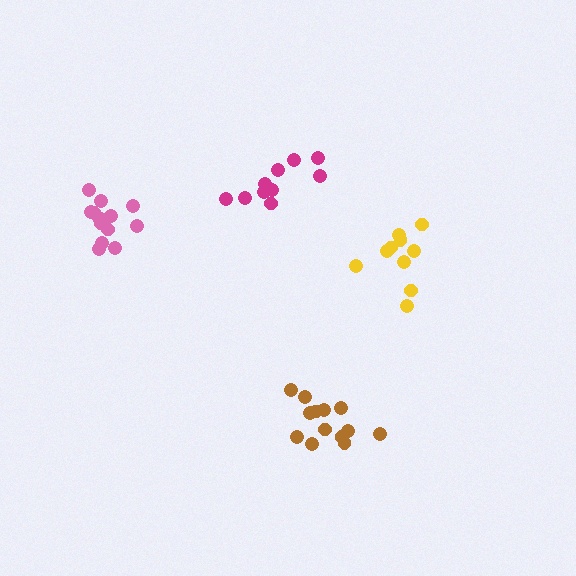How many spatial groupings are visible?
There are 4 spatial groupings.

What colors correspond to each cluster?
The clusters are colored: pink, yellow, brown, magenta.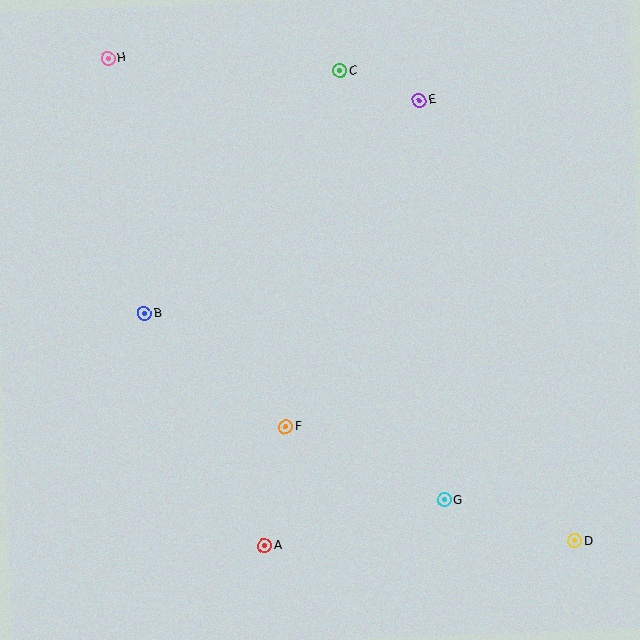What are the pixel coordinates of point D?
Point D is at (575, 541).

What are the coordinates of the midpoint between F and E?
The midpoint between F and E is at (353, 264).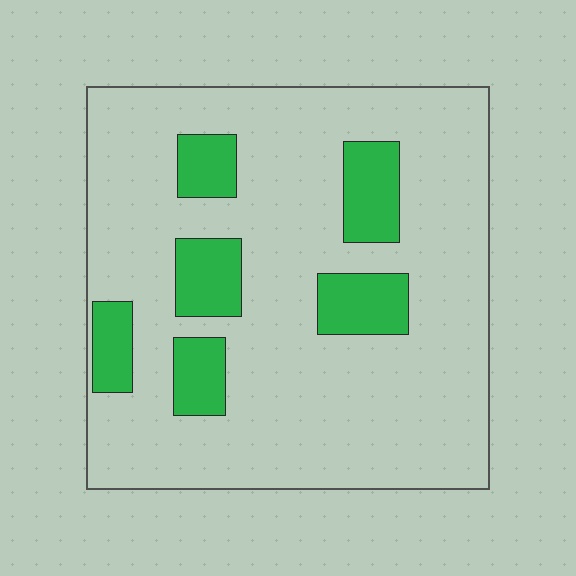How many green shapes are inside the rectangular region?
6.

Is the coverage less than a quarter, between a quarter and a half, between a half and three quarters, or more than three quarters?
Less than a quarter.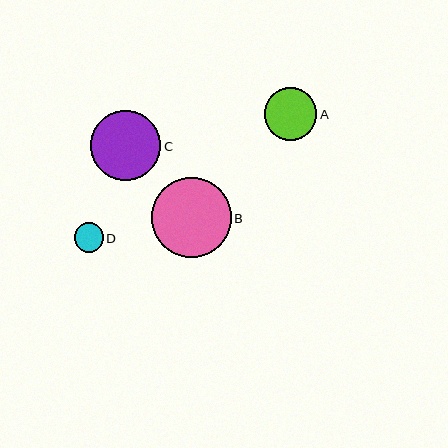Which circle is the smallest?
Circle D is the smallest with a size of approximately 29 pixels.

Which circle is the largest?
Circle B is the largest with a size of approximately 80 pixels.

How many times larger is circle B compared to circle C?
Circle B is approximately 1.1 times the size of circle C.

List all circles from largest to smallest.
From largest to smallest: B, C, A, D.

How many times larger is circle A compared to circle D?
Circle A is approximately 1.8 times the size of circle D.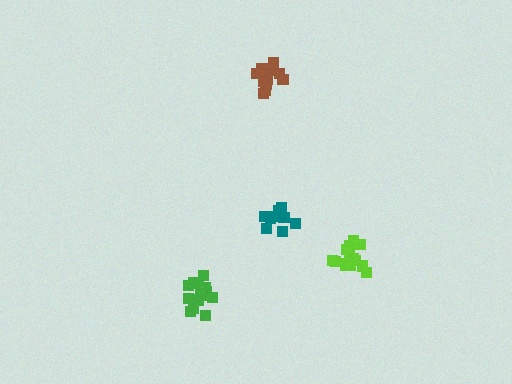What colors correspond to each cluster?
The clusters are colored: green, brown, lime, teal.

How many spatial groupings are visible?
There are 4 spatial groupings.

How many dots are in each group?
Group 1: 15 dots, Group 2: 13 dots, Group 3: 16 dots, Group 4: 10 dots (54 total).